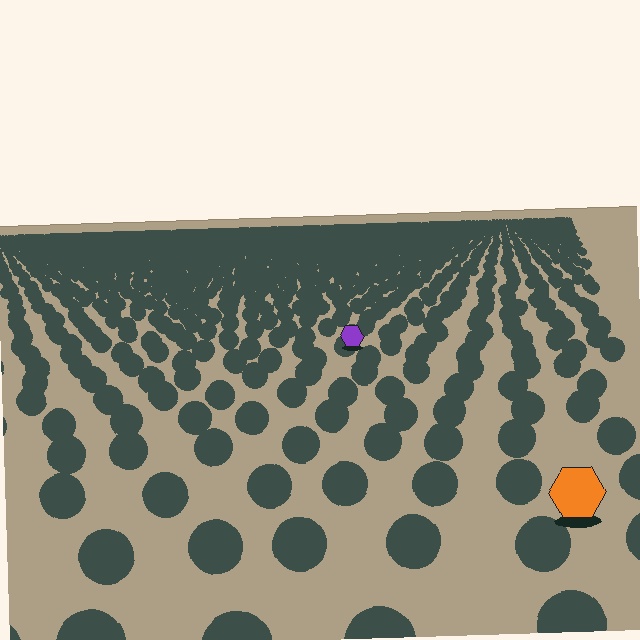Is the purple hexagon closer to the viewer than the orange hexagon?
No. The orange hexagon is closer — you can tell from the texture gradient: the ground texture is coarser near it.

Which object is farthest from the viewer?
The purple hexagon is farthest from the viewer. It appears smaller and the ground texture around it is denser.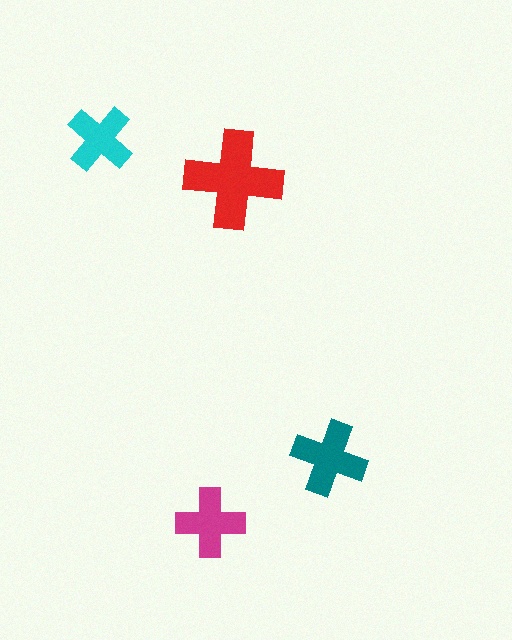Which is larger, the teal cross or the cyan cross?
The teal one.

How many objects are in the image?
There are 4 objects in the image.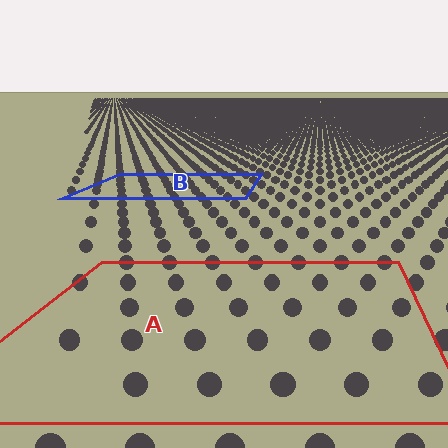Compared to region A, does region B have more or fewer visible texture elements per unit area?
Region B has more texture elements per unit area — they are packed more densely because it is farther away.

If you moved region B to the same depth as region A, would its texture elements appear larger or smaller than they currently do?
They would appear larger. At a closer depth, the same texture elements are projected at a bigger on-screen size.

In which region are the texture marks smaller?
The texture marks are smaller in region B, because it is farther away.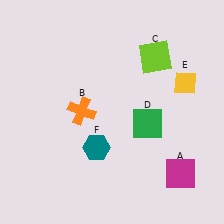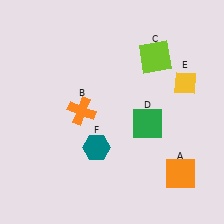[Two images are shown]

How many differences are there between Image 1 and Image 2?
There is 1 difference between the two images.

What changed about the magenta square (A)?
In Image 1, A is magenta. In Image 2, it changed to orange.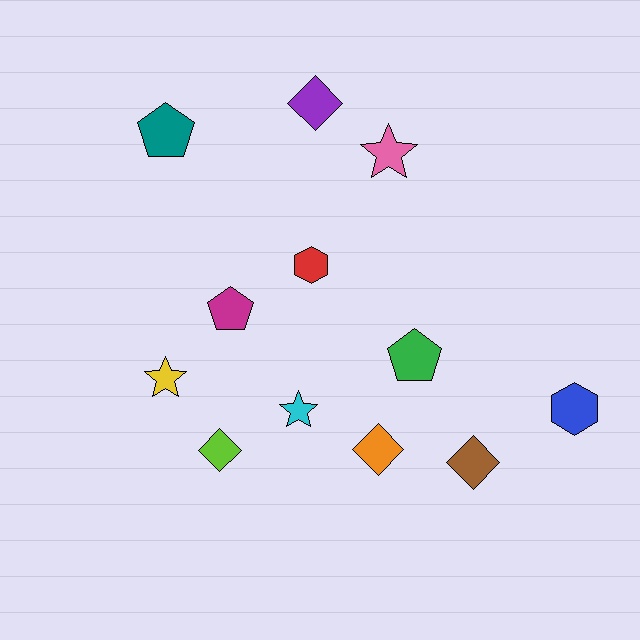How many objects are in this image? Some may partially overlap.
There are 12 objects.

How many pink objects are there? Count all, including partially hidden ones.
There is 1 pink object.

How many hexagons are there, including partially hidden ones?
There are 2 hexagons.